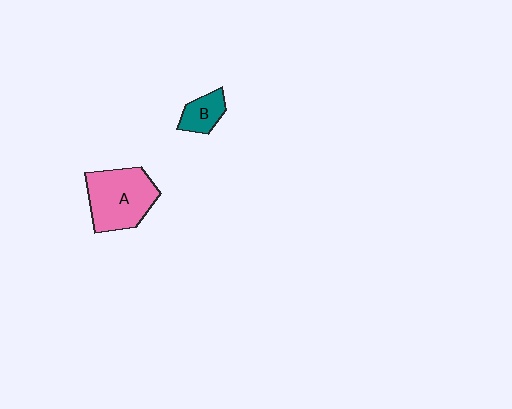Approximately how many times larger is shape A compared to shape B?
Approximately 2.6 times.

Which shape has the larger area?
Shape A (pink).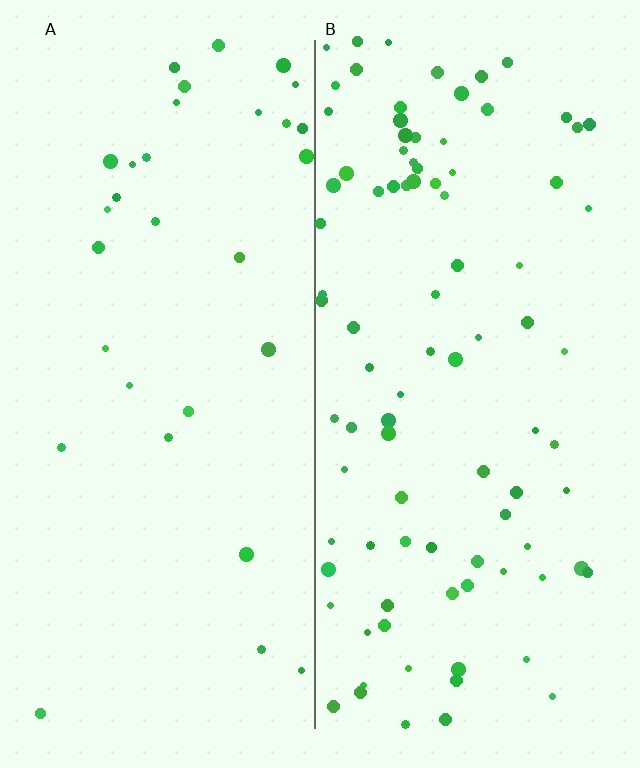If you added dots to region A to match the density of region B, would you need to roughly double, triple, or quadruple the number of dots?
Approximately triple.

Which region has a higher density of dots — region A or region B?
B (the right).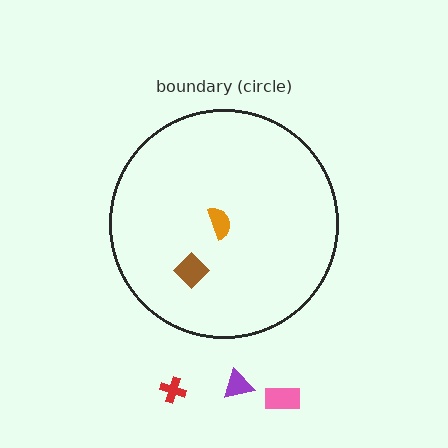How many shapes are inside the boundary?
2 inside, 3 outside.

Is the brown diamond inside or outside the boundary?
Inside.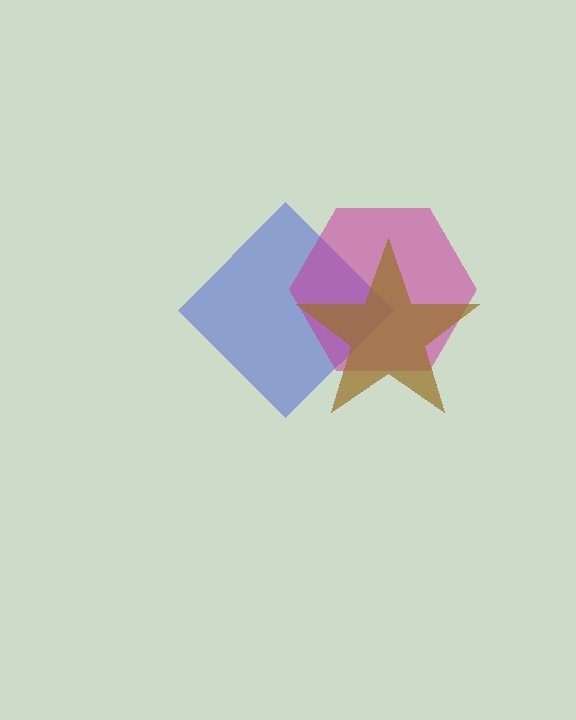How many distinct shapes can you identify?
There are 3 distinct shapes: a blue diamond, a magenta hexagon, a brown star.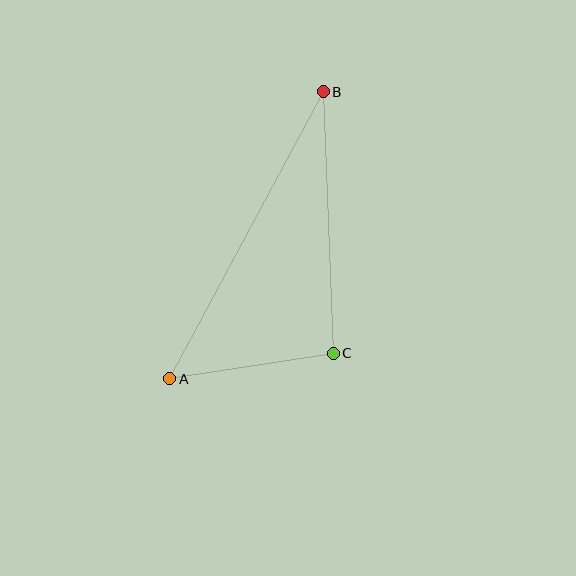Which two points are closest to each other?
Points A and C are closest to each other.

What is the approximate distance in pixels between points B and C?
The distance between B and C is approximately 262 pixels.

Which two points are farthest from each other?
Points A and B are farthest from each other.